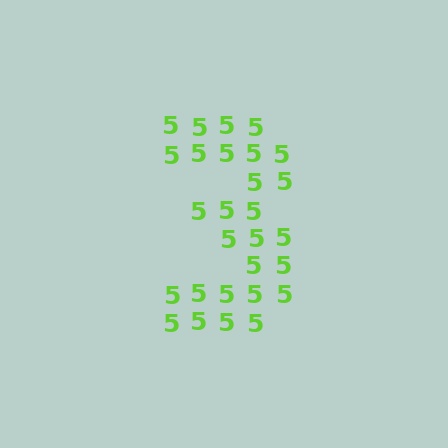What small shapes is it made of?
It is made of small digit 5's.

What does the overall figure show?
The overall figure shows the digit 3.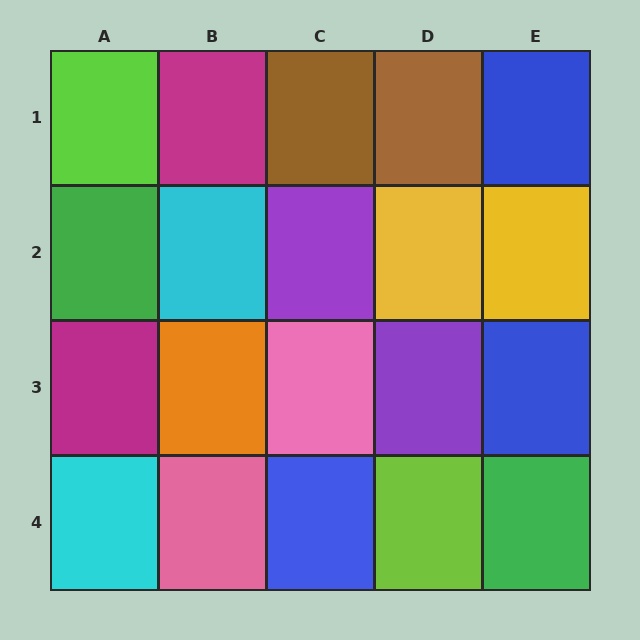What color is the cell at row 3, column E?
Blue.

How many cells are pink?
2 cells are pink.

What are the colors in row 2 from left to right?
Green, cyan, purple, yellow, yellow.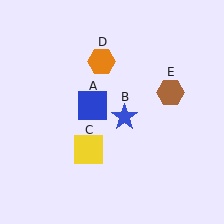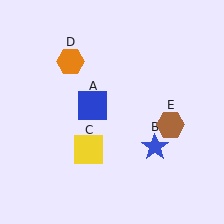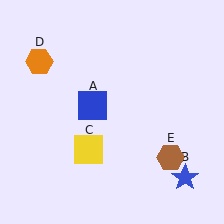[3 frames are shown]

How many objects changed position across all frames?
3 objects changed position: blue star (object B), orange hexagon (object D), brown hexagon (object E).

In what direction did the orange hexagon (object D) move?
The orange hexagon (object D) moved left.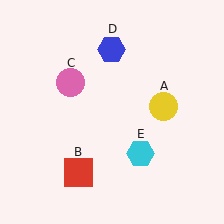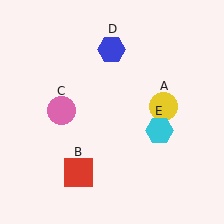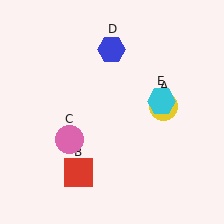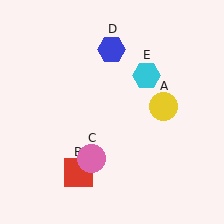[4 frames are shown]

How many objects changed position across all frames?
2 objects changed position: pink circle (object C), cyan hexagon (object E).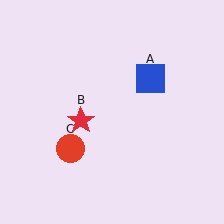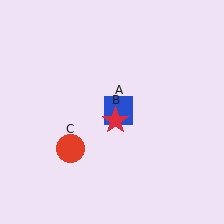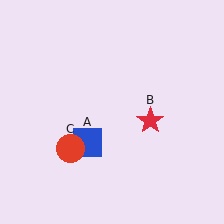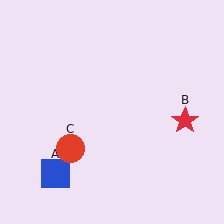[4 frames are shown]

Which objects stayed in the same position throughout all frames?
Red circle (object C) remained stationary.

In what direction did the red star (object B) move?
The red star (object B) moved right.